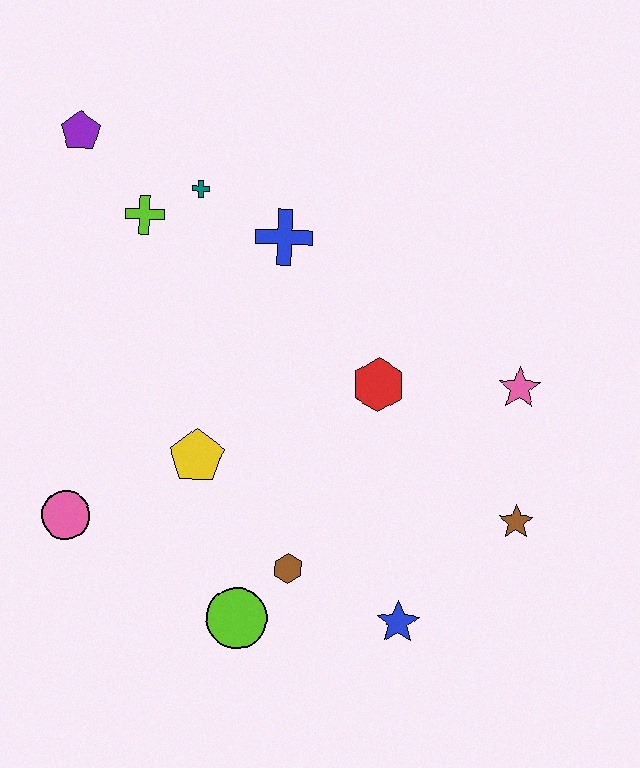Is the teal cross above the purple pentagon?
No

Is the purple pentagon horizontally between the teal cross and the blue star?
No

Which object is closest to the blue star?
The brown hexagon is closest to the blue star.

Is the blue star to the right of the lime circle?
Yes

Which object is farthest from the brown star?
The purple pentagon is farthest from the brown star.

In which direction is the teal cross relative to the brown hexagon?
The teal cross is above the brown hexagon.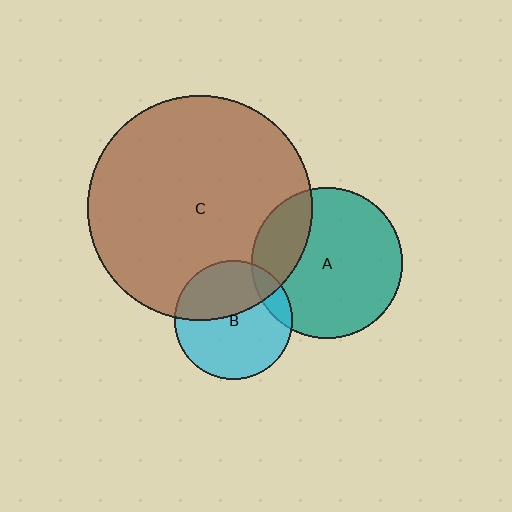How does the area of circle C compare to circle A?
Approximately 2.2 times.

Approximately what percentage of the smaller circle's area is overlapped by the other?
Approximately 10%.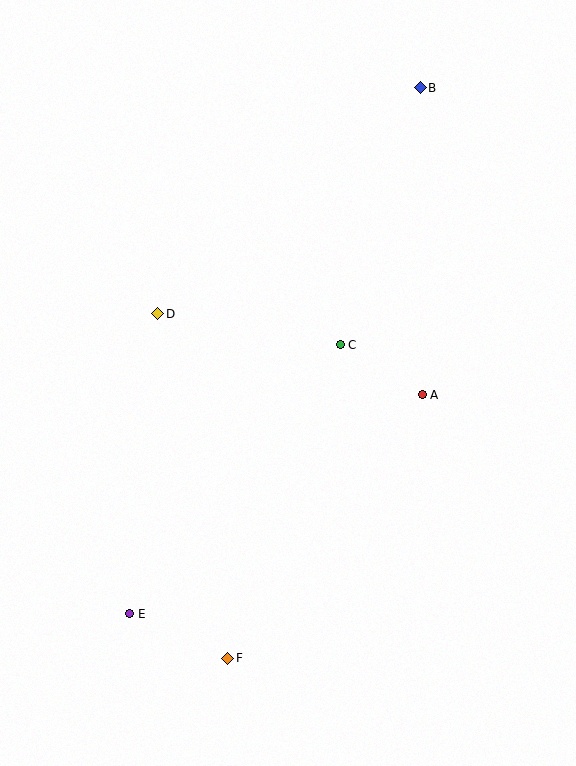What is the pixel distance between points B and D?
The distance between B and D is 346 pixels.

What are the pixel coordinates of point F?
Point F is at (228, 658).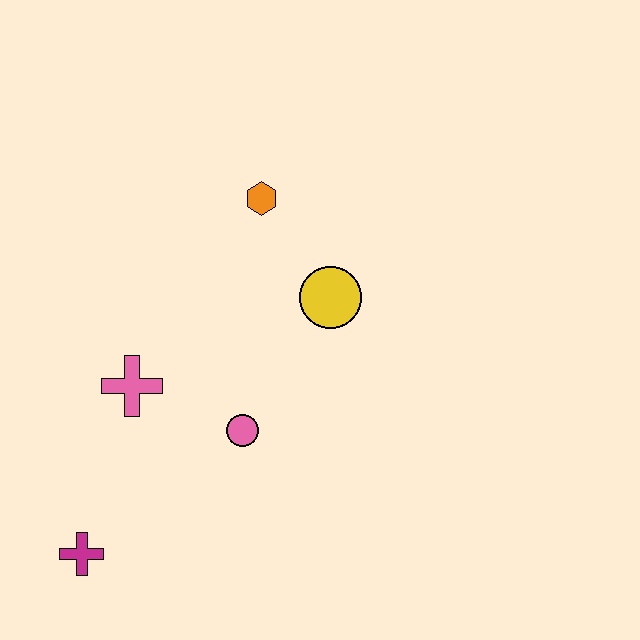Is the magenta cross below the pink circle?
Yes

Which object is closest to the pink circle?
The pink cross is closest to the pink circle.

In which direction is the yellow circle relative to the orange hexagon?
The yellow circle is below the orange hexagon.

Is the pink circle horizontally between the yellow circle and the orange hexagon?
No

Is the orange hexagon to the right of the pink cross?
Yes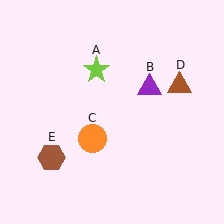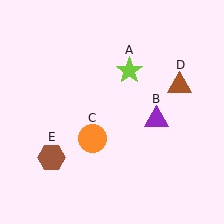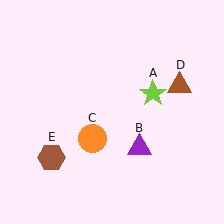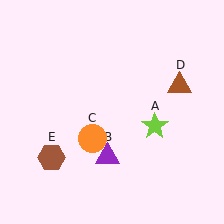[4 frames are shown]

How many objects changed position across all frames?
2 objects changed position: lime star (object A), purple triangle (object B).